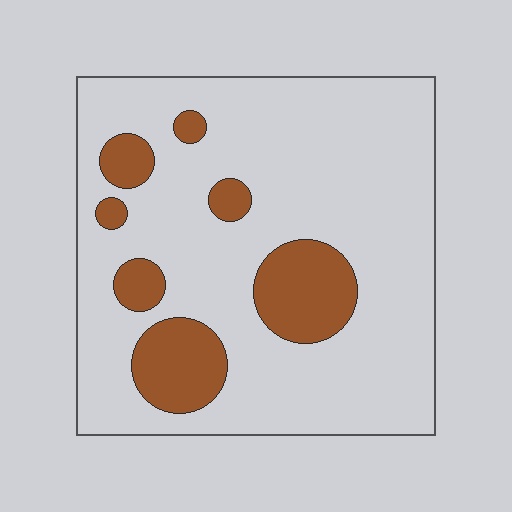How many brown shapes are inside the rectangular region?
7.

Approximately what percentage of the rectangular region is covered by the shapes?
Approximately 20%.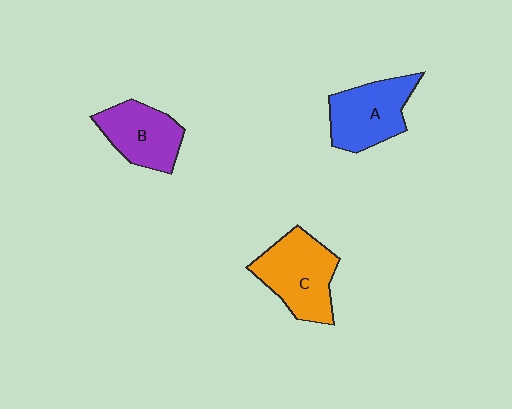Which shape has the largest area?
Shape C (orange).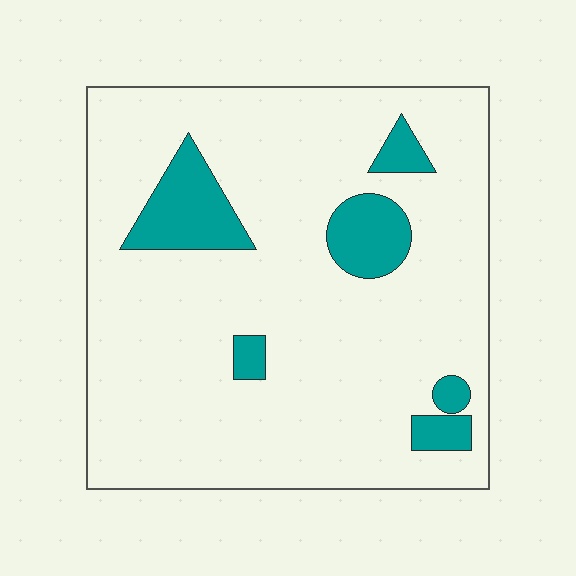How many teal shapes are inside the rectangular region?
6.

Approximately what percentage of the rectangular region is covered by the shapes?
Approximately 15%.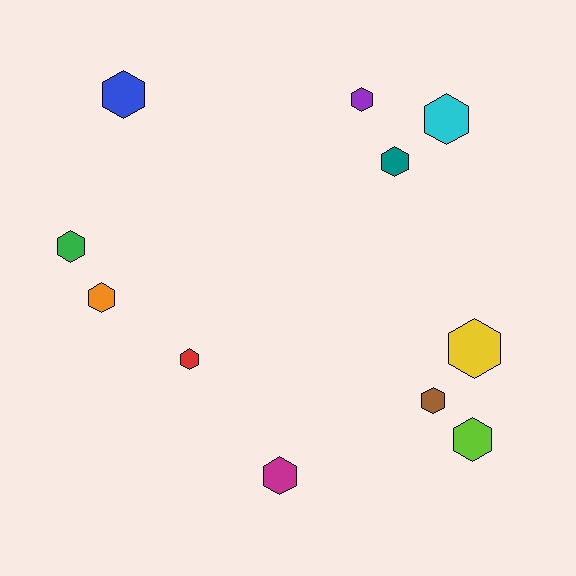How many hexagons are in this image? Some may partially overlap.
There are 11 hexagons.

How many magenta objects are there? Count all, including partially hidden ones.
There is 1 magenta object.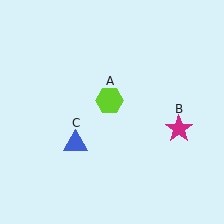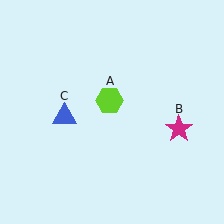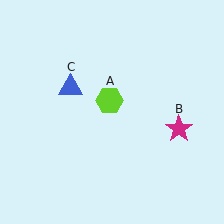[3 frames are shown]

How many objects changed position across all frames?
1 object changed position: blue triangle (object C).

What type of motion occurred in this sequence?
The blue triangle (object C) rotated clockwise around the center of the scene.